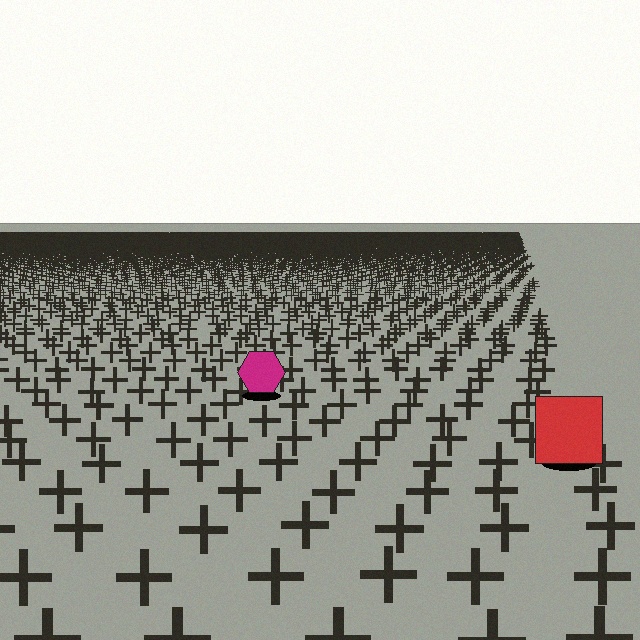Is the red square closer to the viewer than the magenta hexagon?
Yes. The red square is closer — you can tell from the texture gradient: the ground texture is coarser near it.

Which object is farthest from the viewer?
The magenta hexagon is farthest from the viewer. It appears smaller and the ground texture around it is denser.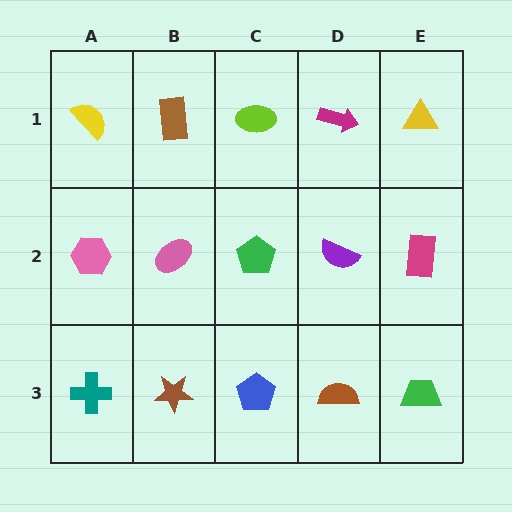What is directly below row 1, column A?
A pink hexagon.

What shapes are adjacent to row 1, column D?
A purple semicircle (row 2, column D), a lime ellipse (row 1, column C), a yellow triangle (row 1, column E).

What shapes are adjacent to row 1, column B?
A pink ellipse (row 2, column B), a yellow semicircle (row 1, column A), a lime ellipse (row 1, column C).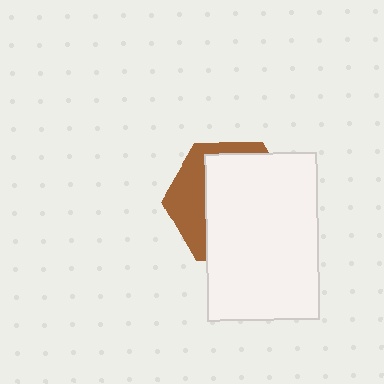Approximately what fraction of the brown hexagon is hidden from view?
Roughly 68% of the brown hexagon is hidden behind the white rectangle.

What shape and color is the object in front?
The object in front is a white rectangle.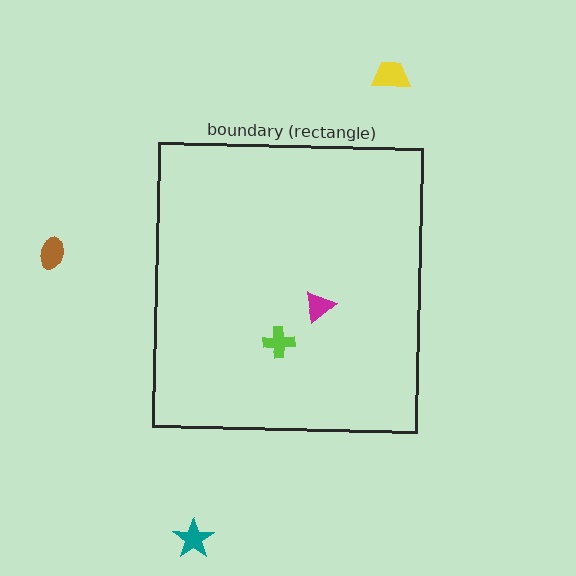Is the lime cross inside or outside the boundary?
Inside.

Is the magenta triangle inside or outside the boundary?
Inside.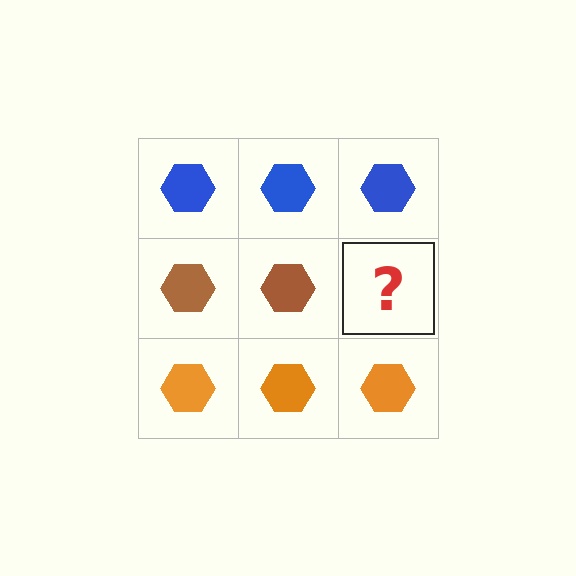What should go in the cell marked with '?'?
The missing cell should contain a brown hexagon.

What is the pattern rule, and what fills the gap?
The rule is that each row has a consistent color. The gap should be filled with a brown hexagon.